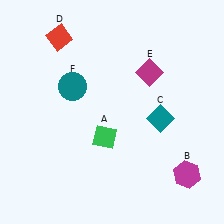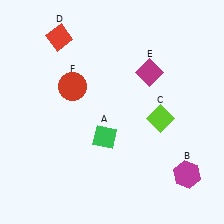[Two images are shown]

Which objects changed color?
C changed from teal to lime. F changed from teal to red.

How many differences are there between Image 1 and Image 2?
There are 2 differences between the two images.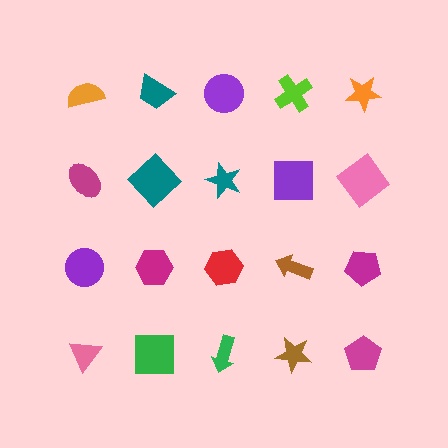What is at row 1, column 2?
A teal trapezoid.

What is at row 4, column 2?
A green square.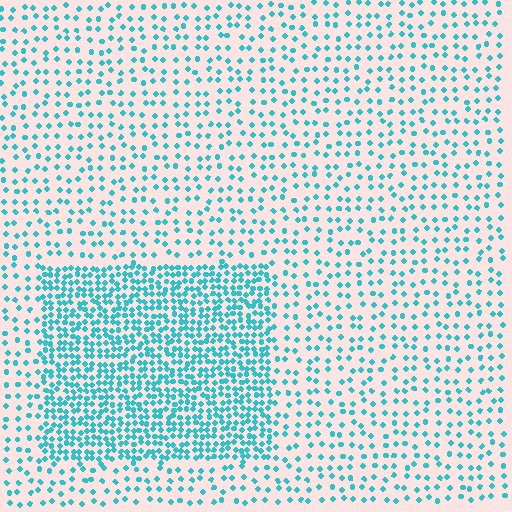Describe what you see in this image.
The image contains small cyan elements arranged at two different densities. A rectangle-shaped region is visible where the elements are more densely packed than the surrounding area.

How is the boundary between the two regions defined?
The boundary is defined by a change in element density (approximately 2.5x ratio). All elements are the same color, size, and shape.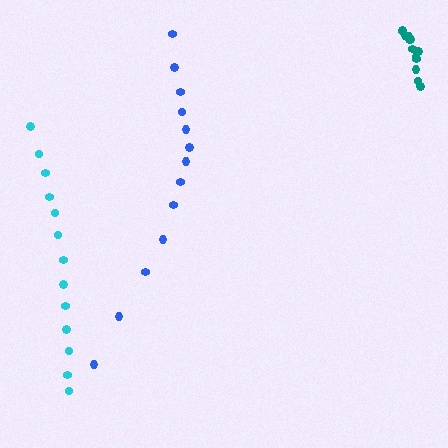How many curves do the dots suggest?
There are 3 distinct paths.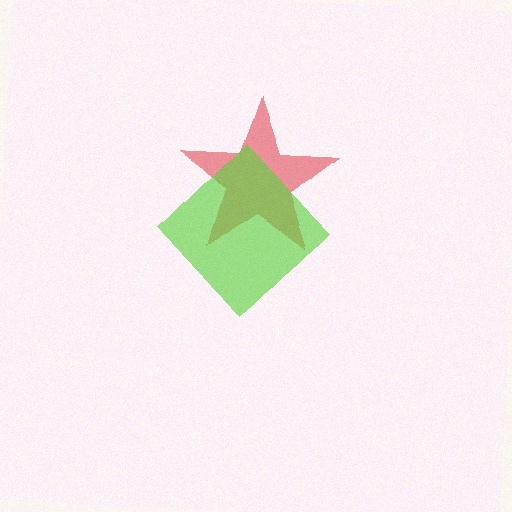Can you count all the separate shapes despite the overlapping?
Yes, there are 2 separate shapes.